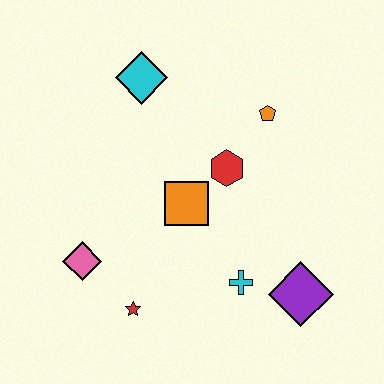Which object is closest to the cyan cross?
The purple diamond is closest to the cyan cross.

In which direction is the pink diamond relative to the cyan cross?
The pink diamond is to the left of the cyan cross.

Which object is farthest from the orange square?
The purple diamond is farthest from the orange square.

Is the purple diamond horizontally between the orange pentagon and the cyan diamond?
No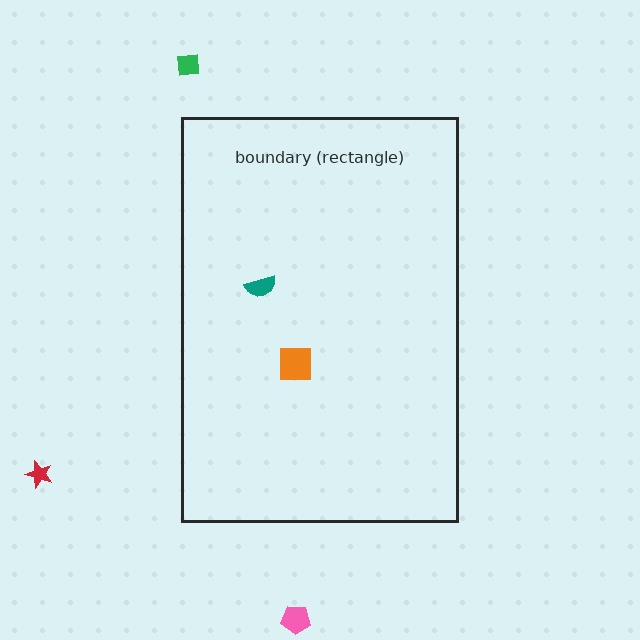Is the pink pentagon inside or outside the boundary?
Outside.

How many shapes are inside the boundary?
2 inside, 3 outside.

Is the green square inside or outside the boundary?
Outside.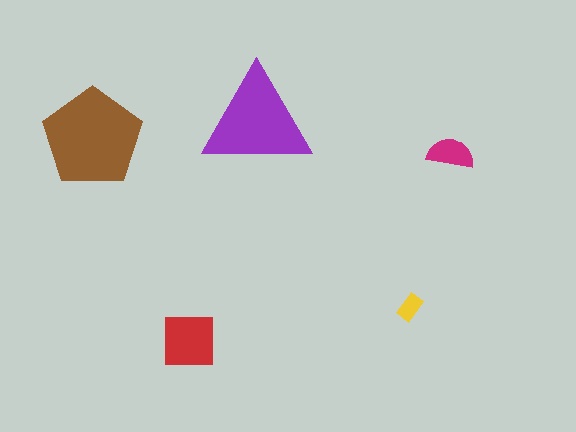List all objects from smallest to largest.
The yellow rectangle, the magenta semicircle, the red square, the purple triangle, the brown pentagon.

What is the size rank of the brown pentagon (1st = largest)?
1st.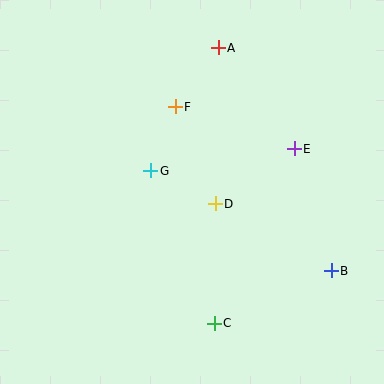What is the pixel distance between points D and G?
The distance between D and G is 73 pixels.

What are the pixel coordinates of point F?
Point F is at (175, 107).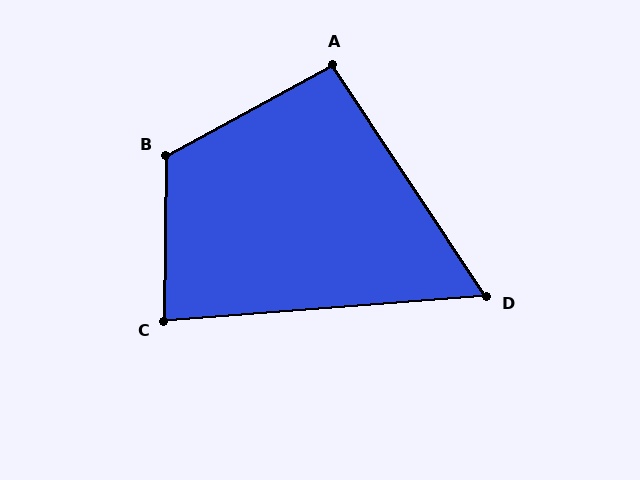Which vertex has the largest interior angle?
B, at approximately 119 degrees.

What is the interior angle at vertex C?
Approximately 85 degrees (approximately right).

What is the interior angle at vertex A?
Approximately 95 degrees (approximately right).